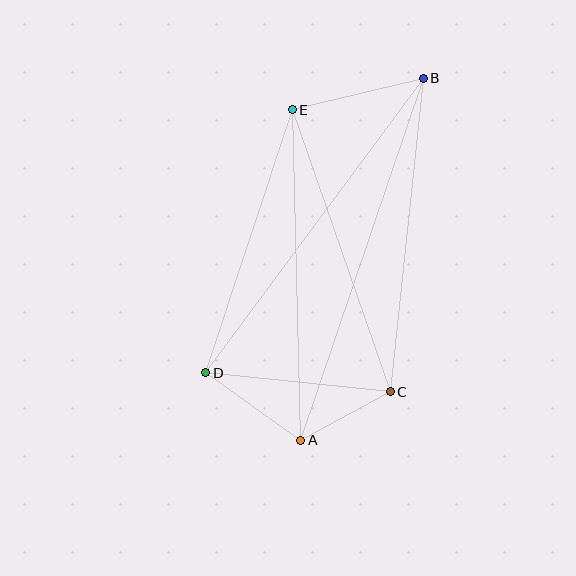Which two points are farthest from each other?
Points A and B are farthest from each other.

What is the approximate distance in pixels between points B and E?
The distance between B and E is approximately 135 pixels.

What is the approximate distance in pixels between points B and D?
The distance between B and D is approximately 366 pixels.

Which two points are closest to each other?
Points A and C are closest to each other.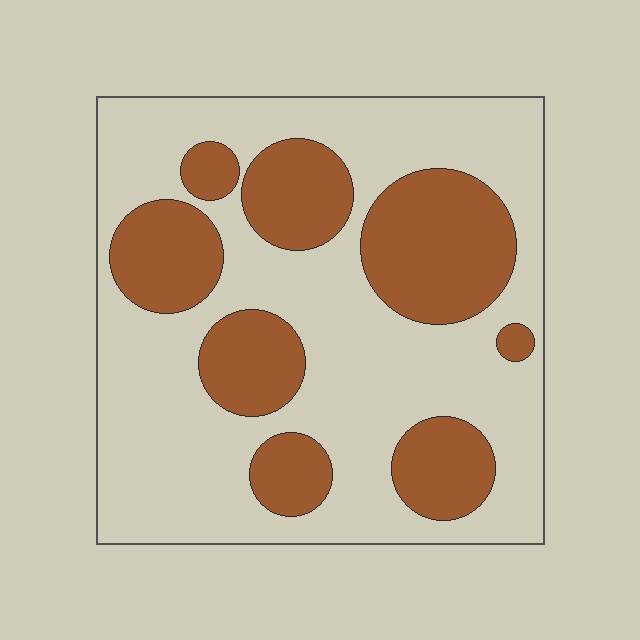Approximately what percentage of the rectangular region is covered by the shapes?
Approximately 35%.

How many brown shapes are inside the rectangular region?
8.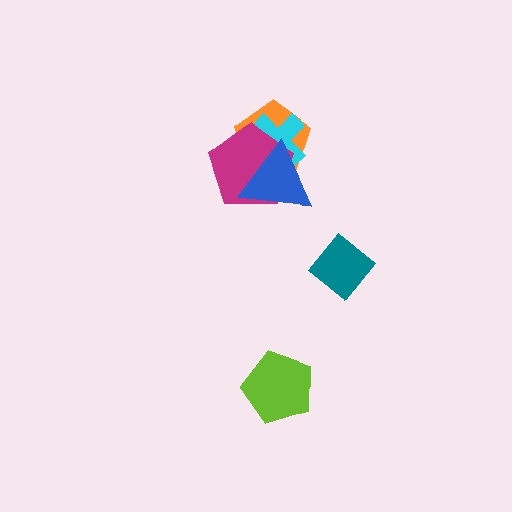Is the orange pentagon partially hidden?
Yes, it is partially covered by another shape.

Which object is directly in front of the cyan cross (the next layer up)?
The magenta pentagon is directly in front of the cyan cross.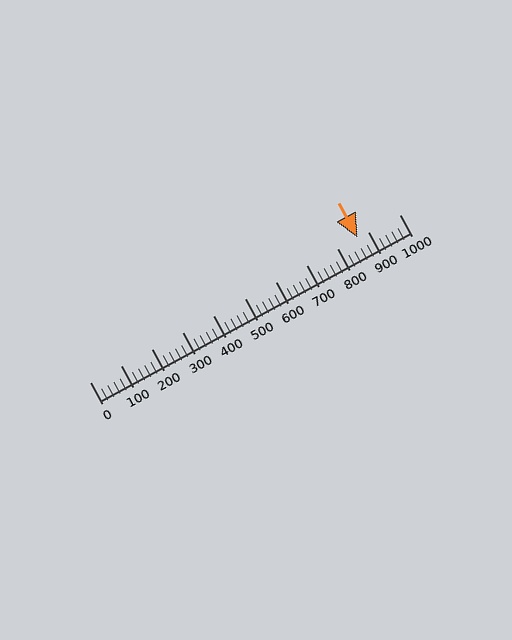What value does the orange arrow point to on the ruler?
The orange arrow points to approximately 864.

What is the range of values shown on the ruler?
The ruler shows values from 0 to 1000.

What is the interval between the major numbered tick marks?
The major tick marks are spaced 100 units apart.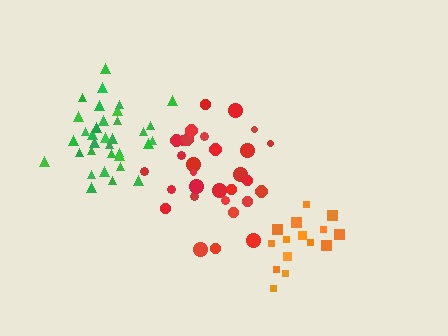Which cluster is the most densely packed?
Green.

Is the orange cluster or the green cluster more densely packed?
Green.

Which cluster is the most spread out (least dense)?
Red.